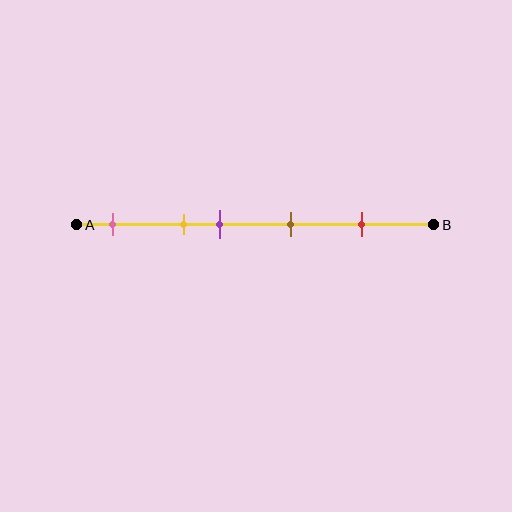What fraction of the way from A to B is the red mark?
The red mark is approximately 80% (0.8) of the way from A to B.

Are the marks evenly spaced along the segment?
No, the marks are not evenly spaced.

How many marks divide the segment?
There are 5 marks dividing the segment.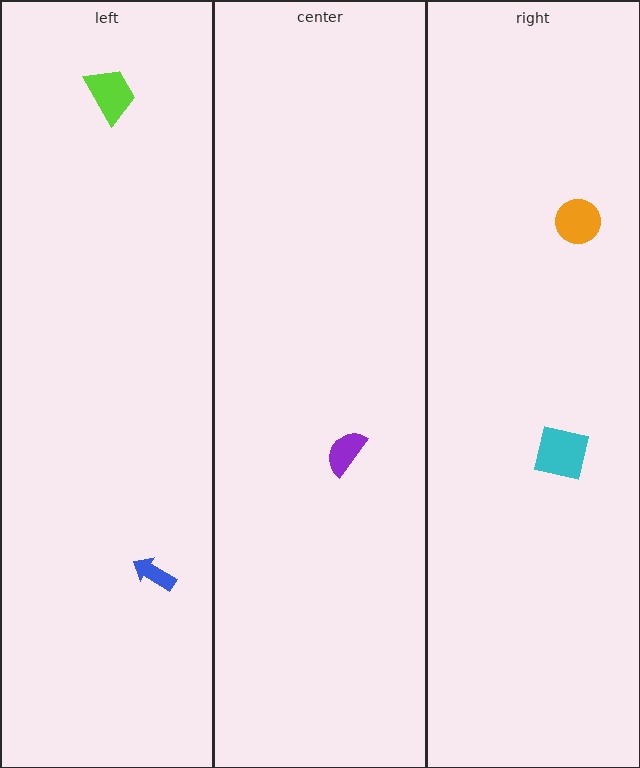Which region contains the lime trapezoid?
The left region.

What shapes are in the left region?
The blue arrow, the lime trapezoid.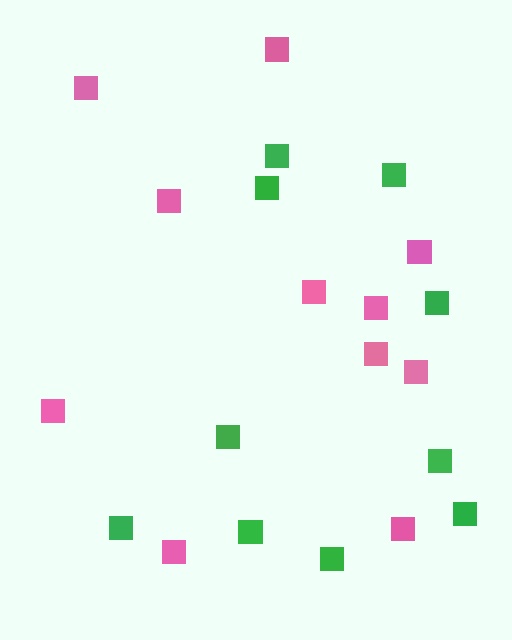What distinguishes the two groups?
There are 2 groups: one group of pink squares (11) and one group of green squares (10).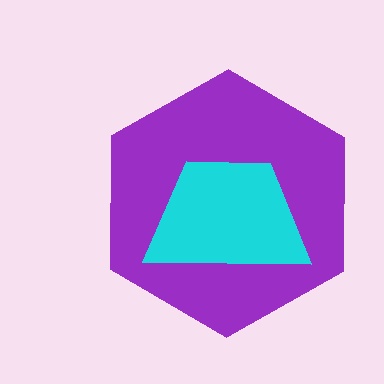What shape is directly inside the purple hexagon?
The cyan trapezoid.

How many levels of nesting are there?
2.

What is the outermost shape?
The purple hexagon.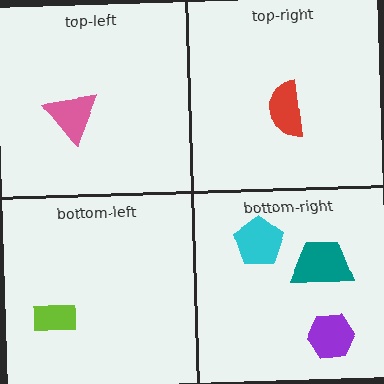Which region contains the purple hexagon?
The bottom-right region.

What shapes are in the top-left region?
The pink triangle.